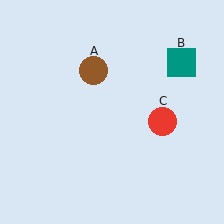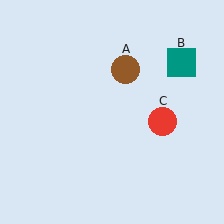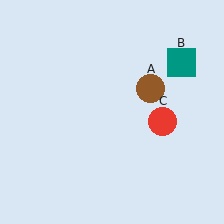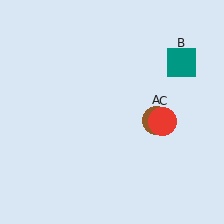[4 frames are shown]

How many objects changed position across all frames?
1 object changed position: brown circle (object A).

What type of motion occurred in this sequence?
The brown circle (object A) rotated clockwise around the center of the scene.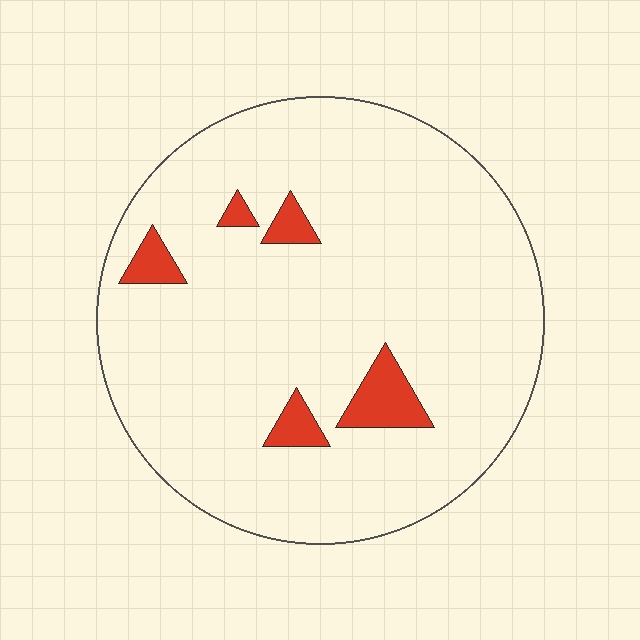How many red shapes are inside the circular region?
5.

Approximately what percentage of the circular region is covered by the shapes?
Approximately 5%.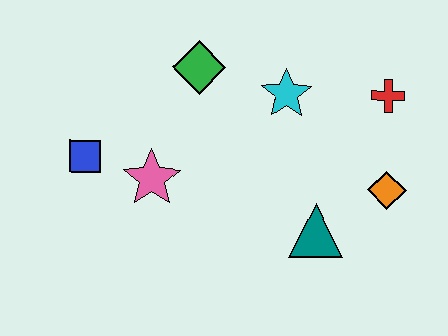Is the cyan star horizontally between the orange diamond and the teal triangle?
No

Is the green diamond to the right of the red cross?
No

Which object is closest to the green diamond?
The cyan star is closest to the green diamond.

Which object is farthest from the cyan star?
The blue square is farthest from the cyan star.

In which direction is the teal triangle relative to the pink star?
The teal triangle is to the right of the pink star.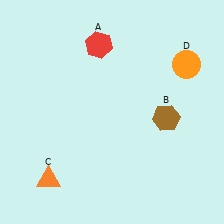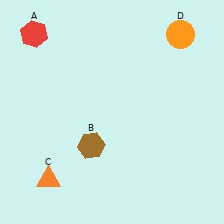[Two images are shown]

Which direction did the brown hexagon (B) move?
The brown hexagon (B) moved left.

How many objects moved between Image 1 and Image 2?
3 objects moved between the two images.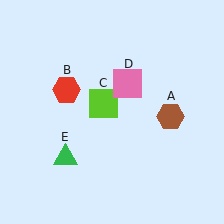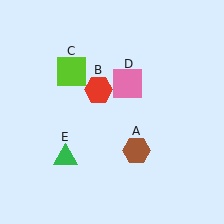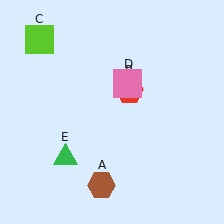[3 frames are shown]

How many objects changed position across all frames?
3 objects changed position: brown hexagon (object A), red hexagon (object B), lime square (object C).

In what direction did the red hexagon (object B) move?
The red hexagon (object B) moved right.